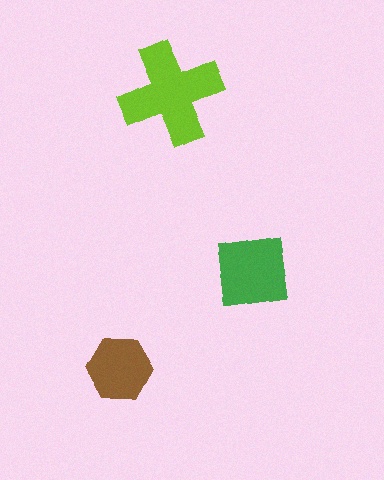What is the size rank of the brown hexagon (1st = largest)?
3rd.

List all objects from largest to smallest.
The lime cross, the green square, the brown hexagon.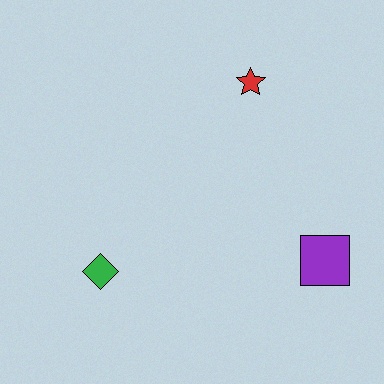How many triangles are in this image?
There are no triangles.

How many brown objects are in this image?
There are no brown objects.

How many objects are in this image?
There are 3 objects.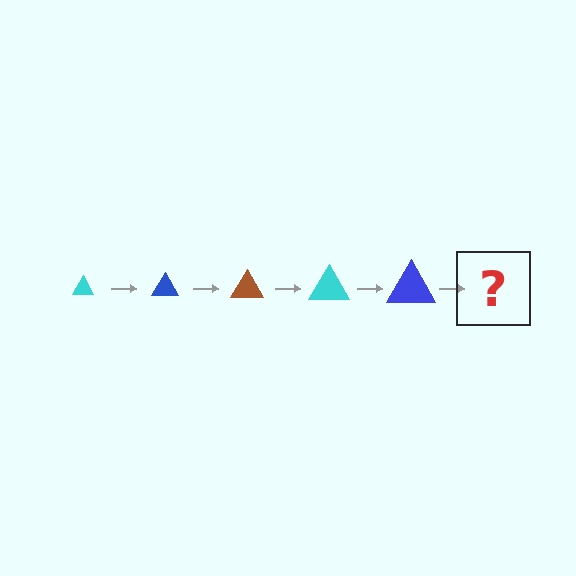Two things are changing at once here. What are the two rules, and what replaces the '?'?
The two rules are that the triangle grows larger each step and the color cycles through cyan, blue, and brown. The '?' should be a brown triangle, larger than the previous one.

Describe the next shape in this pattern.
It should be a brown triangle, larger than the previous one.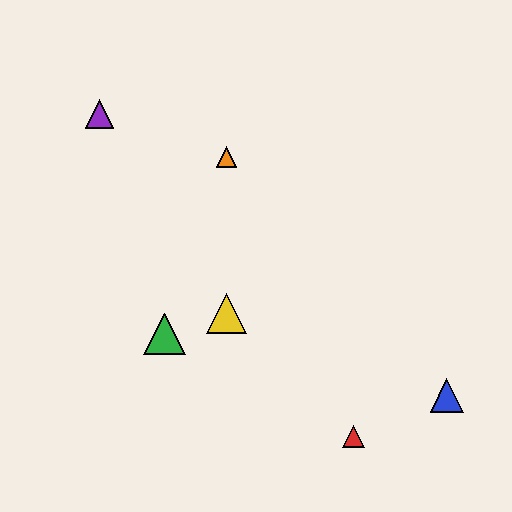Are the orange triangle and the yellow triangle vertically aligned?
Yes, both are at x≈226.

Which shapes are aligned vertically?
The yellow triangle, the orange triangle are aligned vertically.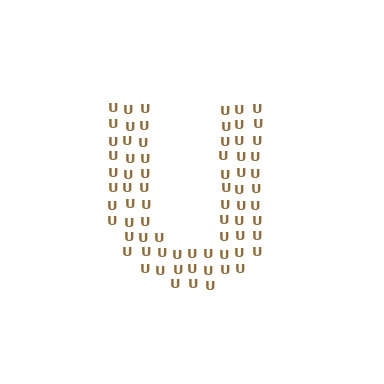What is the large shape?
The large shape is the letter U.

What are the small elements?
The small elements are letter U's.